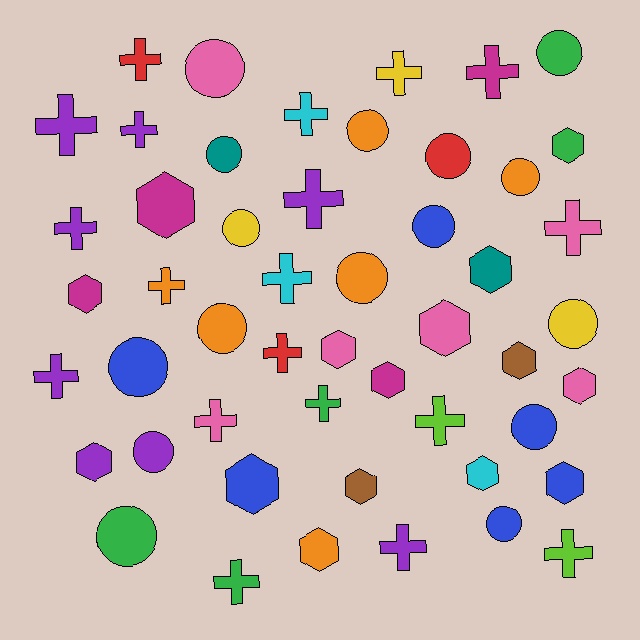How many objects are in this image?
There are 50 objects.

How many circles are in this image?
There are 16 circles.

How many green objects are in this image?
There are 5 green objects.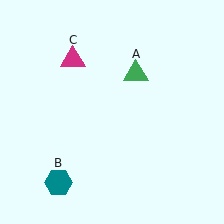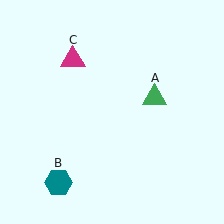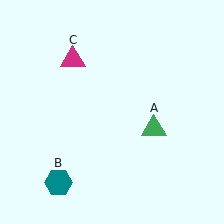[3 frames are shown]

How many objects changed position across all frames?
1 object changed position: green triangle (object A).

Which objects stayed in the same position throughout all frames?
Teal hexagon (object B) and magenta triangle (object C) remained stationary.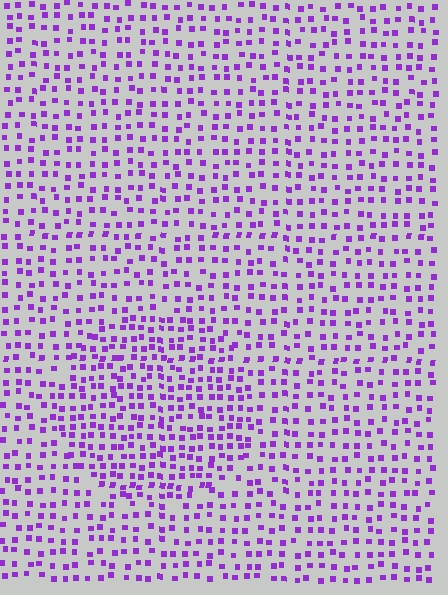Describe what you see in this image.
The image contains small purple elements arranged at two different densities. A circle-shaped region is visible where the elements are more densely packed than the surrounding area.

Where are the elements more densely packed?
The elements are more densely packed inside the circle boundary.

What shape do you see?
I see a circle.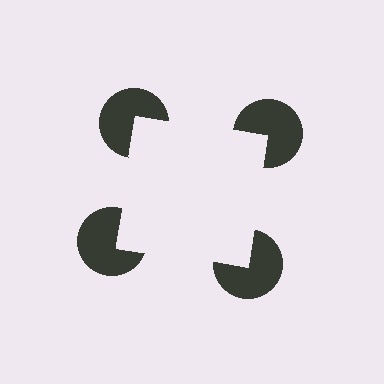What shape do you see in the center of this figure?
An illusory square — its edges are inferred from the aligned wedge cuts in the pac-man discs, not physically drawn.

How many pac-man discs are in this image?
There are 4 — one at each vertex of the illusory square.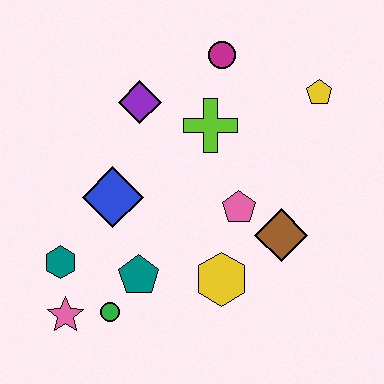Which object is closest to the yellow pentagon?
The magenta circle is closest to the yellow pentagon.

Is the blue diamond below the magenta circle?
Yes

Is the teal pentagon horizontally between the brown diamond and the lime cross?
No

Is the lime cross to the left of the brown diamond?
Yes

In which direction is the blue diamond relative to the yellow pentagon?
The blue diamond is to the left of the yellow pentagon.